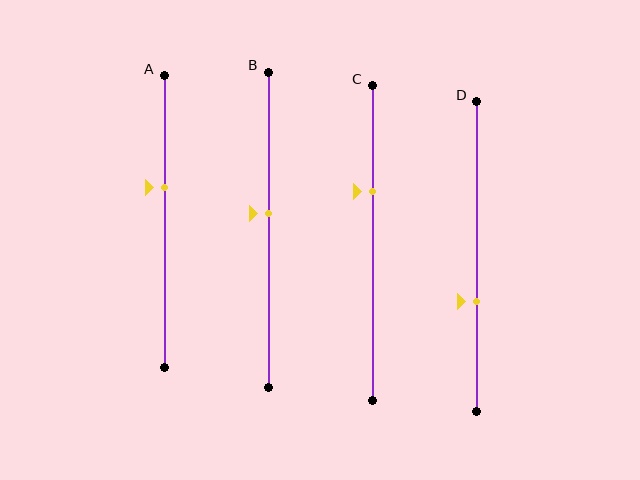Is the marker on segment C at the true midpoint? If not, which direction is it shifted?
No, the marker on segment C is shifted upward by about 16% of the segment length.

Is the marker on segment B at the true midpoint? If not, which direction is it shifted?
No, the marker on segment B is shifted upward by about 5% of the segment length.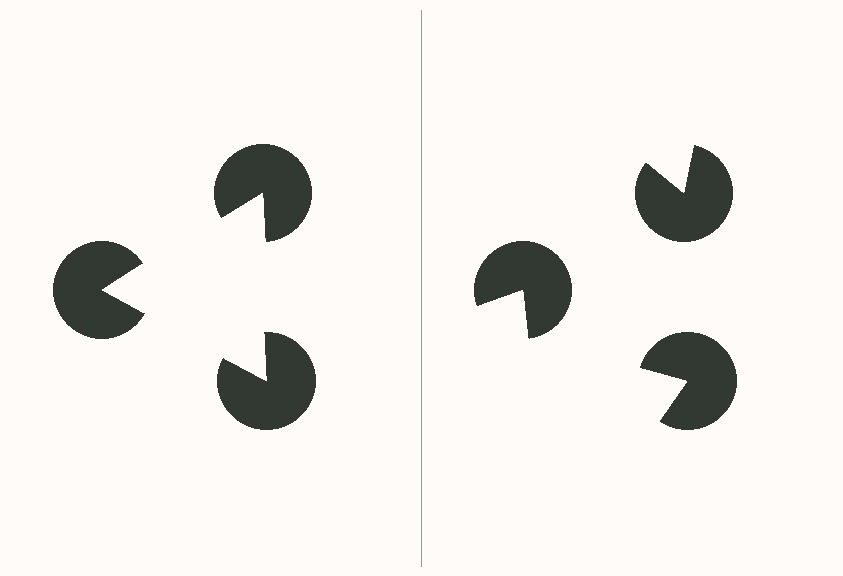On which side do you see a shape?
An illusory triangle appears on the left side. On the right side the wedge cuts are rotated, so no coherent shape forms.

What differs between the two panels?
The pac-man discs are positioned identically on both sides; only the wedge orientations differ. On the left they align to a triangle; on the right they are misaligned.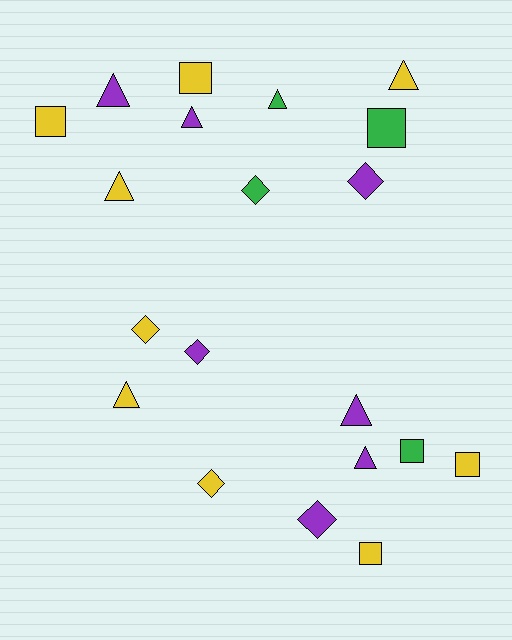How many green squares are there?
There are 2 green squares.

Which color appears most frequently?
Yellow, with 9 objects.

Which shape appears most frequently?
Triangle, with 8 objects.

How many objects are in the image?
There are 20 objects.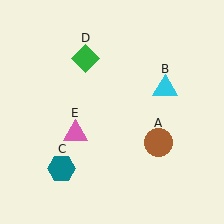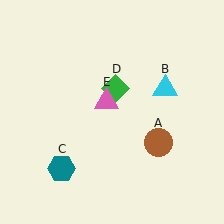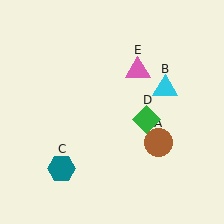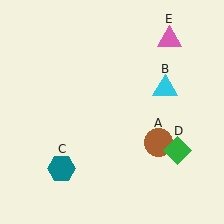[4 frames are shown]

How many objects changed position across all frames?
2 objects changed position: green diamond (object D), pink triangle (object E).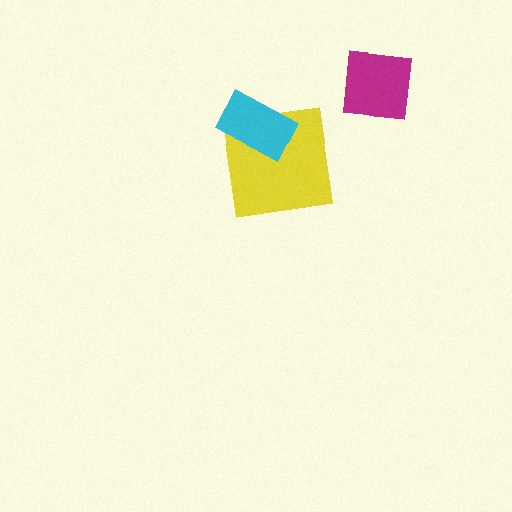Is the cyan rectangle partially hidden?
No, no other shape covers it.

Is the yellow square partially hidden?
Yes, it is partially covered by another shape.